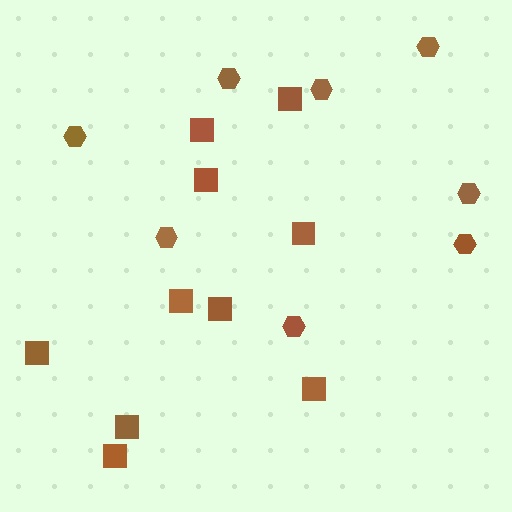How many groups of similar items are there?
There are 2 groups: one group of squares (10) and one group of hexagons (8).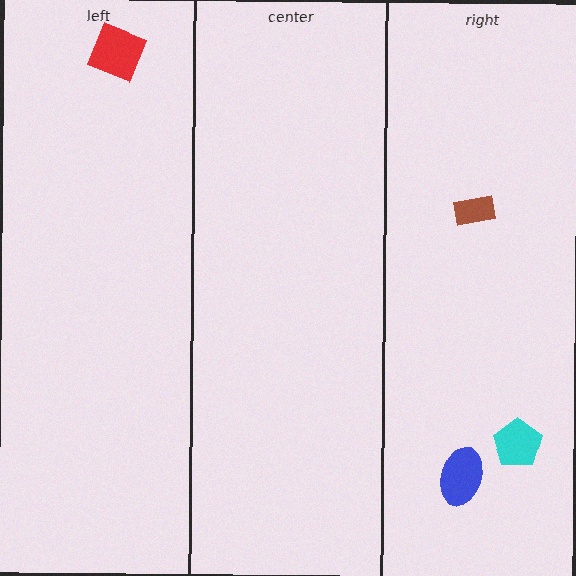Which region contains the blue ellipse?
The right region.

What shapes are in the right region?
The brown rectangle, the cyan pentagon, the blue ellipse.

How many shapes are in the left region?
1.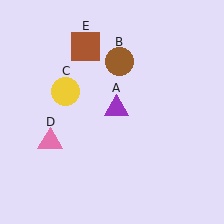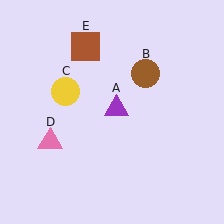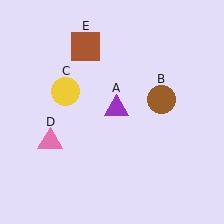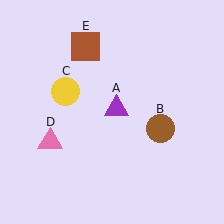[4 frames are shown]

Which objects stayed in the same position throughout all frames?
Purple triangle (object A) and yellow circle (object C) and pink triangle (object D) and brown square (object E) remained stationary.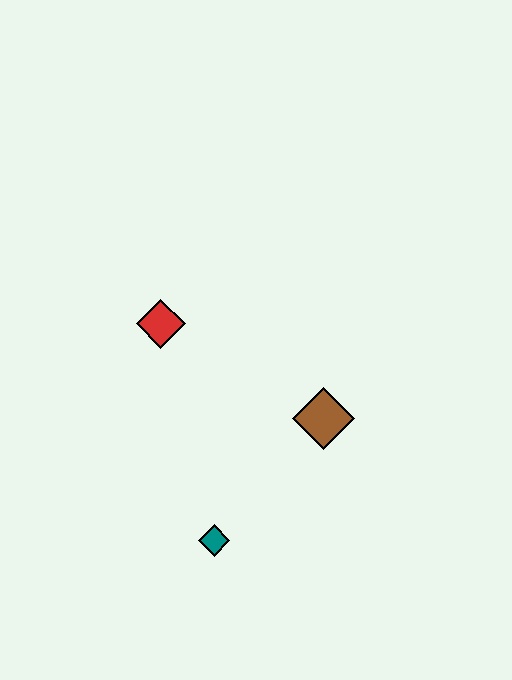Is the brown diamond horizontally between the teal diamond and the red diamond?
No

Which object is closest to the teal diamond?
The brown diamond is closest to the teal diamond.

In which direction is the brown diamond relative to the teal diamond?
The brown diamond is above the teal diamond.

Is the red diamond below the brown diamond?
No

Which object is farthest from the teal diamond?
The red diamond is farthest from the teal diamond.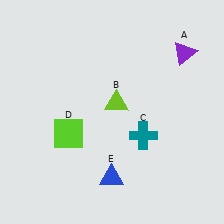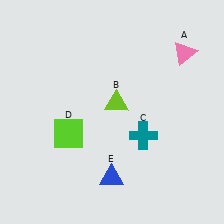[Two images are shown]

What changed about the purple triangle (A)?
In Image 1, A is purple. In Image 2, it changed to pink.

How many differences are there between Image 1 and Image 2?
There is 1 difference between the two images.